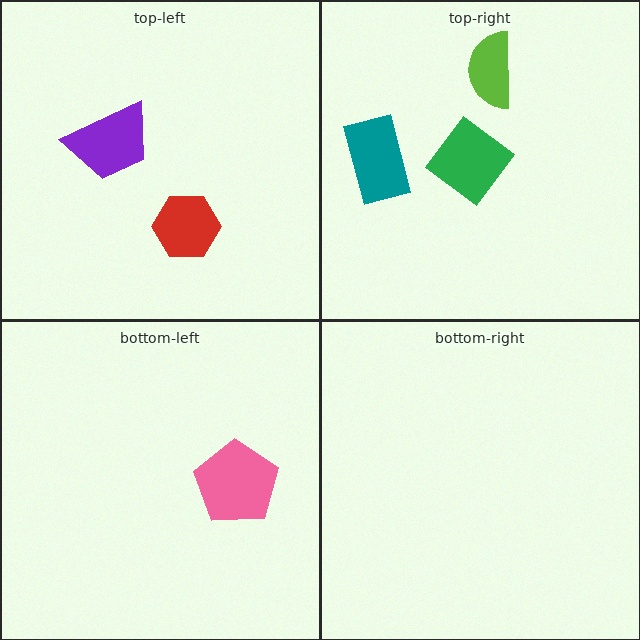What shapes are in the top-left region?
The purple trapezoid, the red hexagon.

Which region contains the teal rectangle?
The top-right region.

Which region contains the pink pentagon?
The bottom-left region.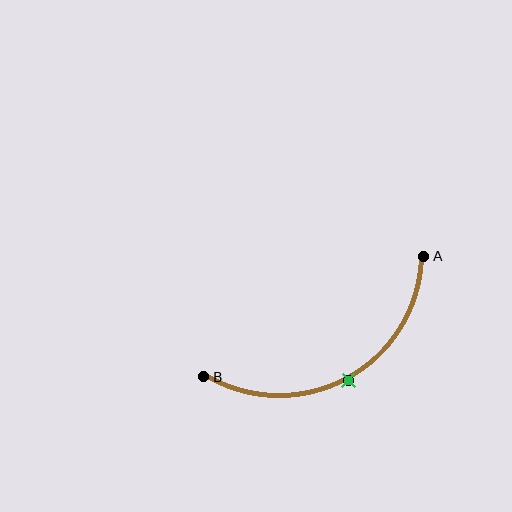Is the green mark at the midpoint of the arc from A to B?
Yes. The green mark lies on the arc at equal arc-length from both A and B — it is the arc midpoint.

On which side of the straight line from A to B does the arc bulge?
The arc bulges below the straight line connecting A and B.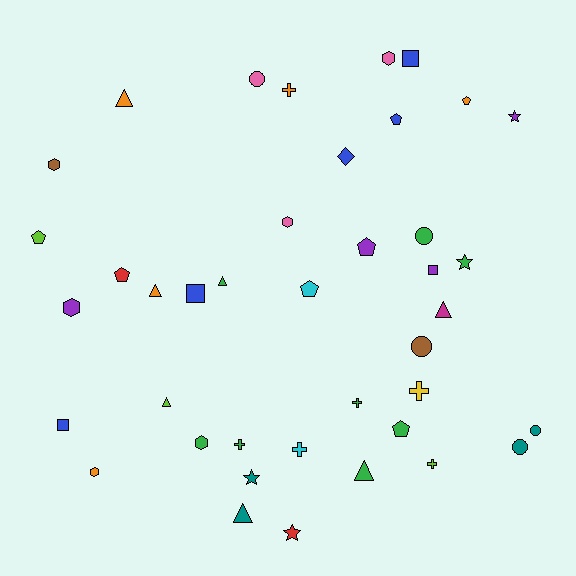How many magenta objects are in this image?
There is 1 magenta object.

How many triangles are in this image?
There are 7 triangles.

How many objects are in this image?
There are 40 objects.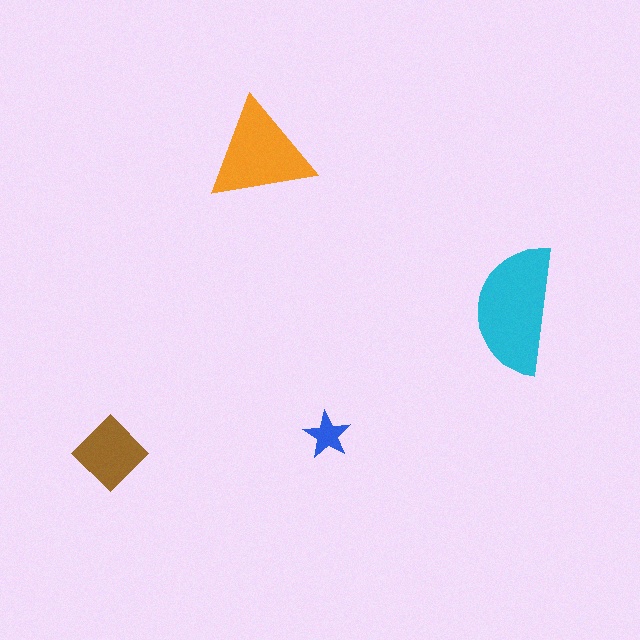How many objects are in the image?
There are 4 objects in the image.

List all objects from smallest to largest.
The blue star, the brown diamond, the orange triangle, the cyan semicircle.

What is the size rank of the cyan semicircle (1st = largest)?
1st.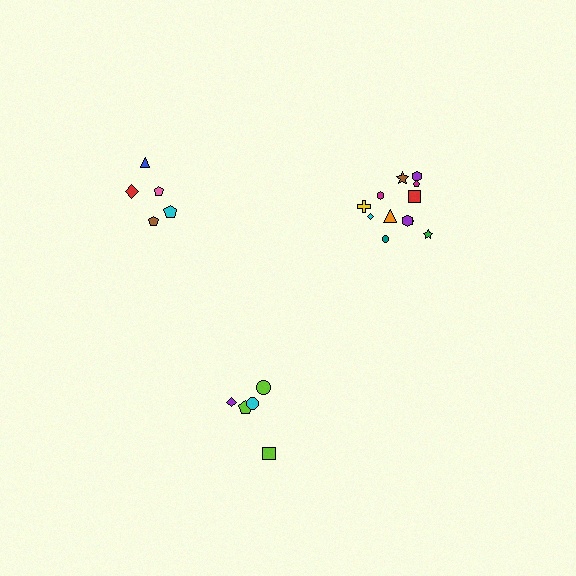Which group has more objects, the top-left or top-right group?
The top-right group.